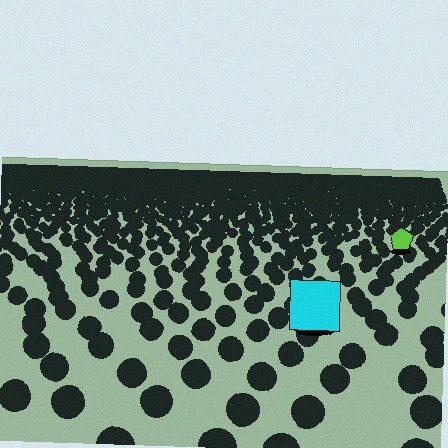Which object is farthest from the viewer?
The lime pentagon is farthest from the viewer. It appears smaller and the ground texture around it is denser.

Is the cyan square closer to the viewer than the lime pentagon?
Yes. The cyan square is closer — you can tell from the texture gradient: the ground texture is coarser near it.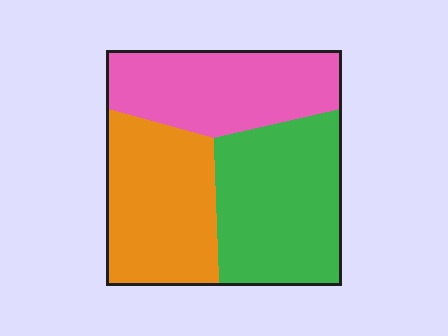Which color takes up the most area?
Green, at roughly 35%.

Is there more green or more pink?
Green.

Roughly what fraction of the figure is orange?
Orange takes up about one third (1/3) of the figure.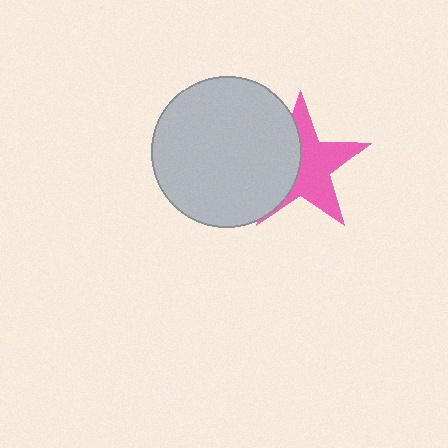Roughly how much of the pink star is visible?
About half of it is visible (roughly 58%).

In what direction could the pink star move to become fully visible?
The pink star could move right. That would shift it out from behind the light gray circle entirely.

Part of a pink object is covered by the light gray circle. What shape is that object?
It is a star.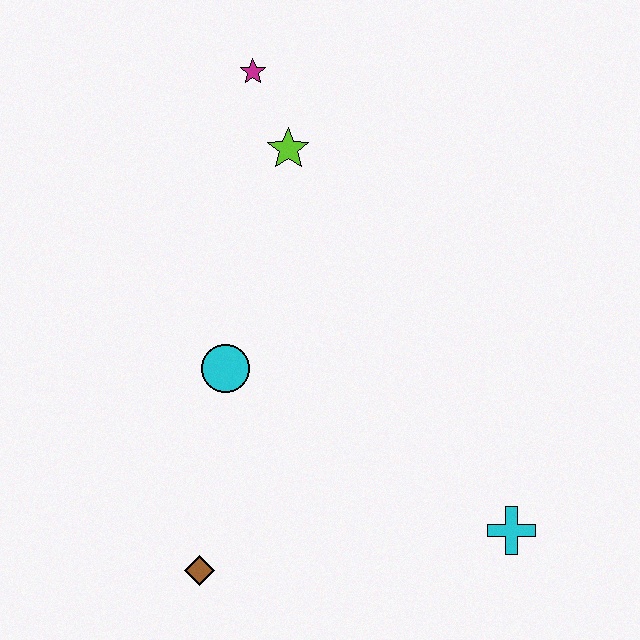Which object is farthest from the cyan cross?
The magenta star is farthest from the cyan cross.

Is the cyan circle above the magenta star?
No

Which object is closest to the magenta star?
The lime star is closest to the magenta star.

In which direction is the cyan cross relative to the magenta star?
The cyan cross is below the magenta star.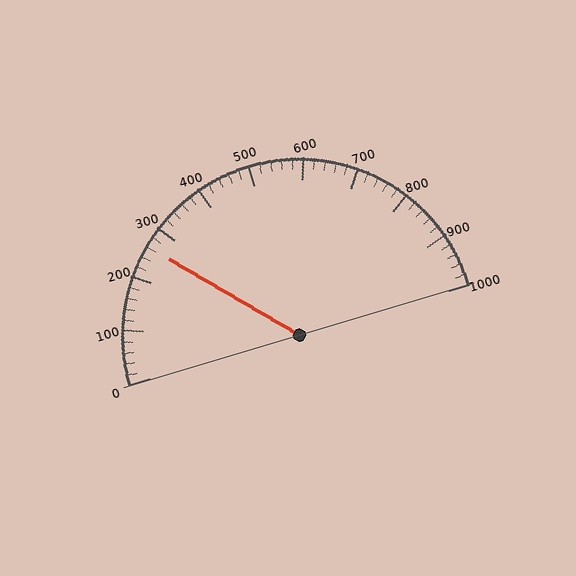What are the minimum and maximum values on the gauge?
The gauge ranges from 0 to 1000.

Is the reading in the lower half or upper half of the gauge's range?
The reading is in the lower half of the range (0 to 1000).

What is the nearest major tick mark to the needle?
The nearest major tick mark is 300.